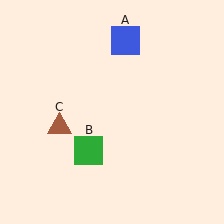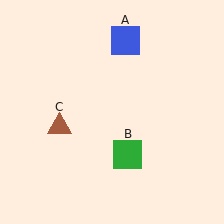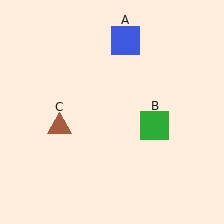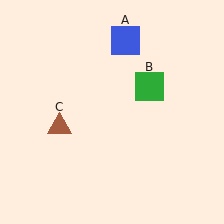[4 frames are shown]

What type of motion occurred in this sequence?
The green square (object B) rotated counterclockwise around the center of the scene.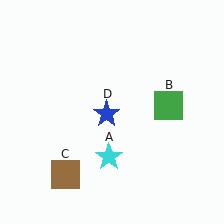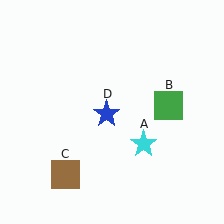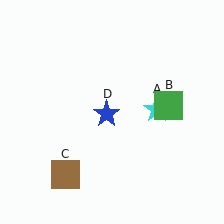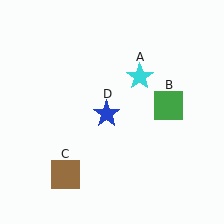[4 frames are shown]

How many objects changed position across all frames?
1 object changed position: cyan star (object A).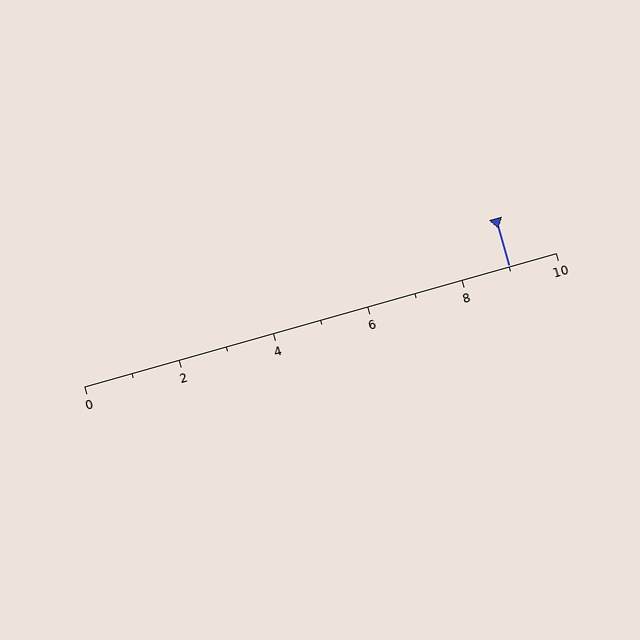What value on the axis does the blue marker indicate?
The marker indicates approximately 9.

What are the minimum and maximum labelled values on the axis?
The axis runs from 0 to 10.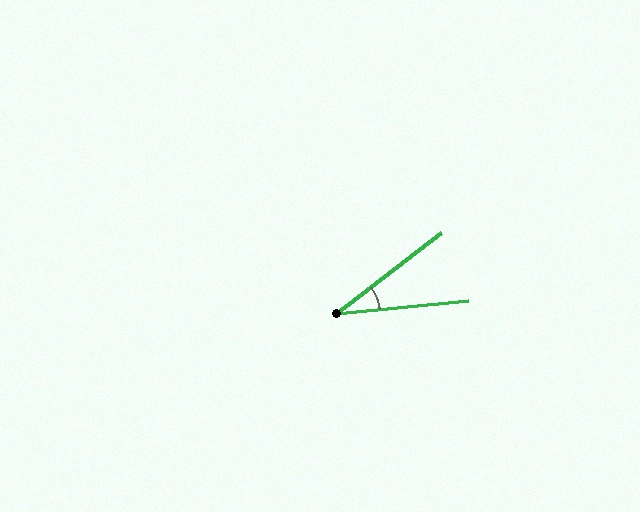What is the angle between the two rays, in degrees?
Approximately 32 degrees.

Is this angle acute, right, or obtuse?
It is acute.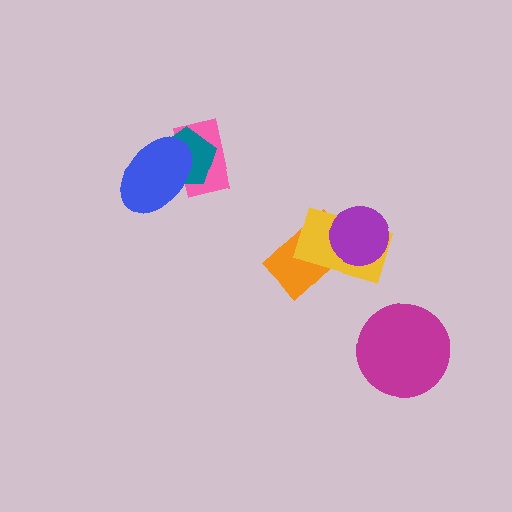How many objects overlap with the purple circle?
2 objects overlap with the purple circle.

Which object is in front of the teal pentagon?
The blue ellipse is in front of the teal pentagon.